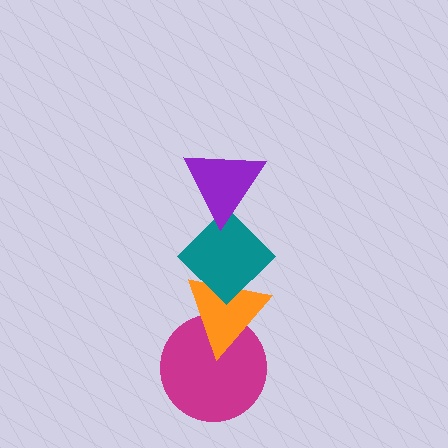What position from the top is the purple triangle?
The purple triangle is 1st from the top.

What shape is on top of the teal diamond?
The purple triangle is on top of the teal diamond.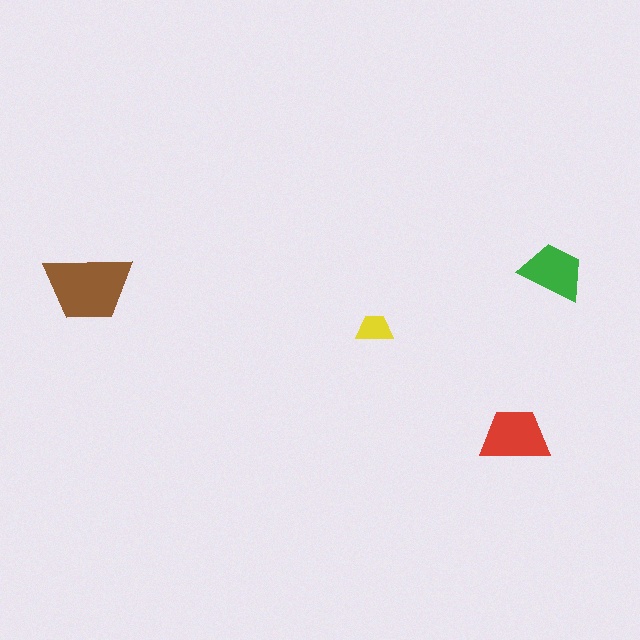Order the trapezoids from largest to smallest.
the brown one, the red one, the green one, the yellow one.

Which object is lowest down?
The red trapezoid is bottommost.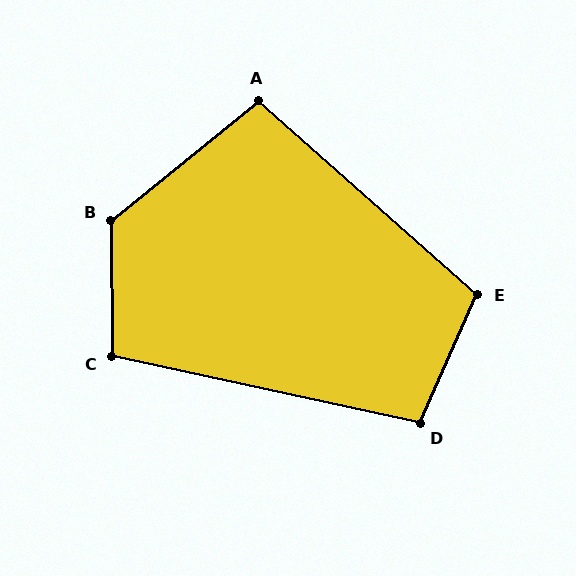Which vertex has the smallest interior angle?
A, at approximately 99 degrees.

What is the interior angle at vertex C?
Approximately 102 degrees (obtuse).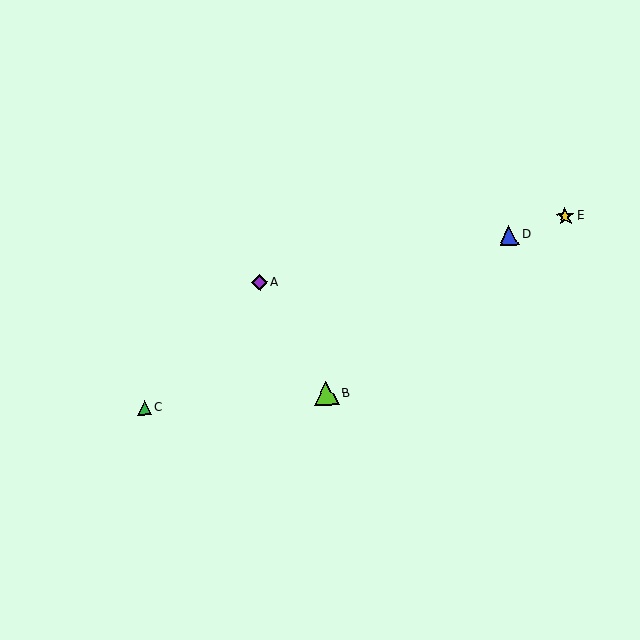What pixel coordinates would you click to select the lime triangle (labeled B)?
Click at (326, 393) to select the lime triangle B.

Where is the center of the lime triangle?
The center of the lime triangle is at (326, 393).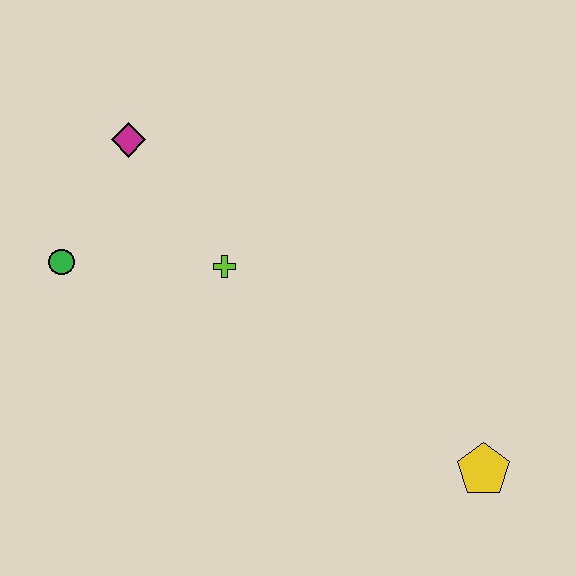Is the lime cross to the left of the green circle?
No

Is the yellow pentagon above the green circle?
No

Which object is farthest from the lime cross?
The yellow pentagon is farthest from the lime cross.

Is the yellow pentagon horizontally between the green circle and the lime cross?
No